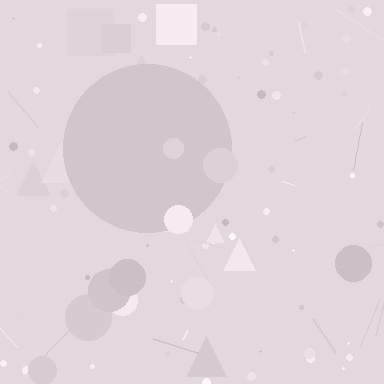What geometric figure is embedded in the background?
A circle is embedded in the background.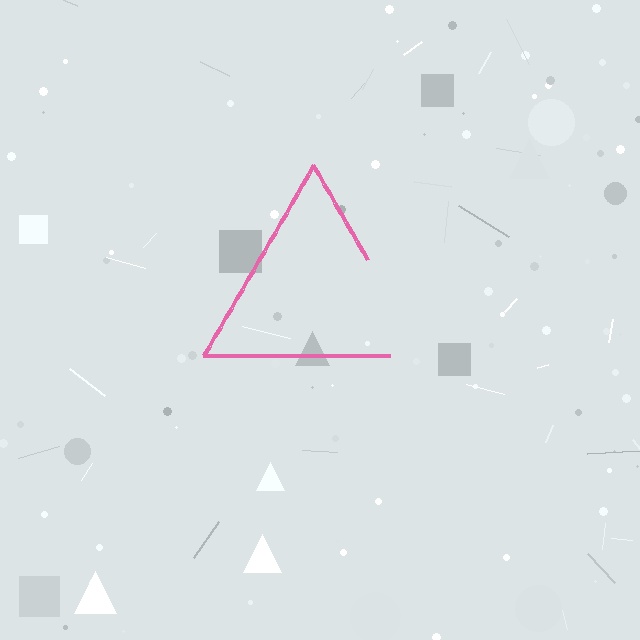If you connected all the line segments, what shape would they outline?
They would outline a triangle.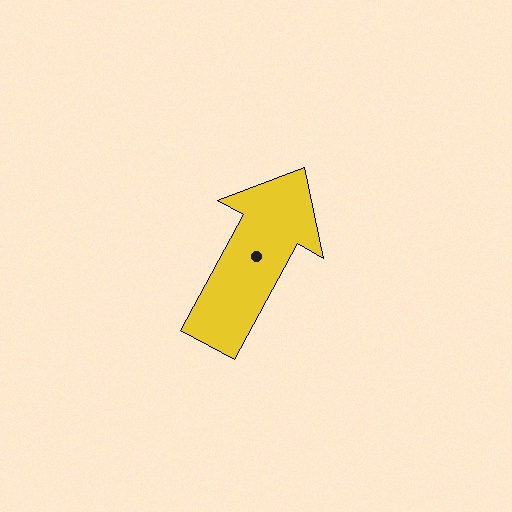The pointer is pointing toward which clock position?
Roughly 1 o'clock.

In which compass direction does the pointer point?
Northeast.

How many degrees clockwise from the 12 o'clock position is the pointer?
Approximately 29 degrees.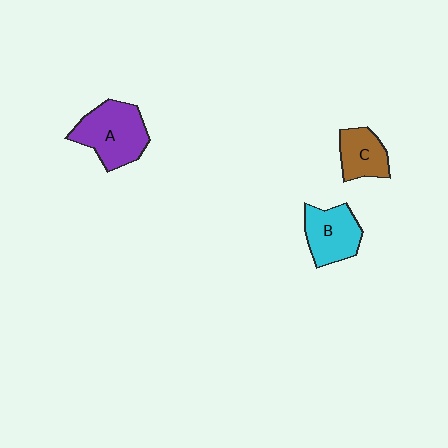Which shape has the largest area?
Shape A (purple).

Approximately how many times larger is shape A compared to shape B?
Approximately 1.3 times.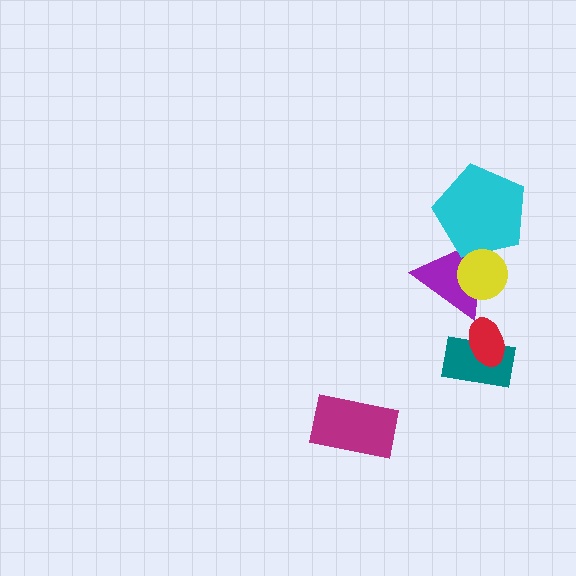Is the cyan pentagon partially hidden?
Yes, it is partially covered by another shape.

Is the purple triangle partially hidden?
Yes, it is partially covered by another shape.